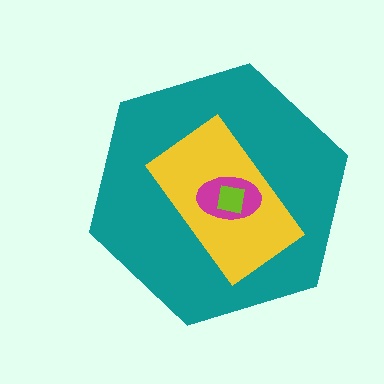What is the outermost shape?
The teal hexagon.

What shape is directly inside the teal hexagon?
The yellow rectangle.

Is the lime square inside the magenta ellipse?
Yes.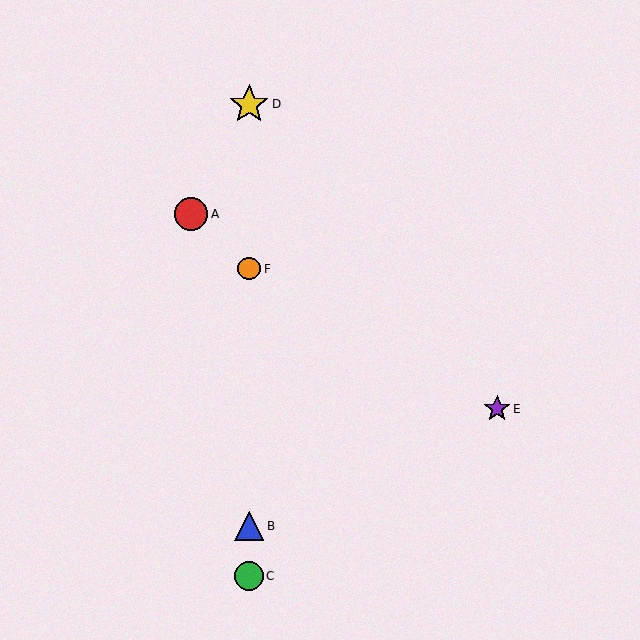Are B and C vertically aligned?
Yes, both are at x≈249.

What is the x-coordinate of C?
Object C is at x≈249.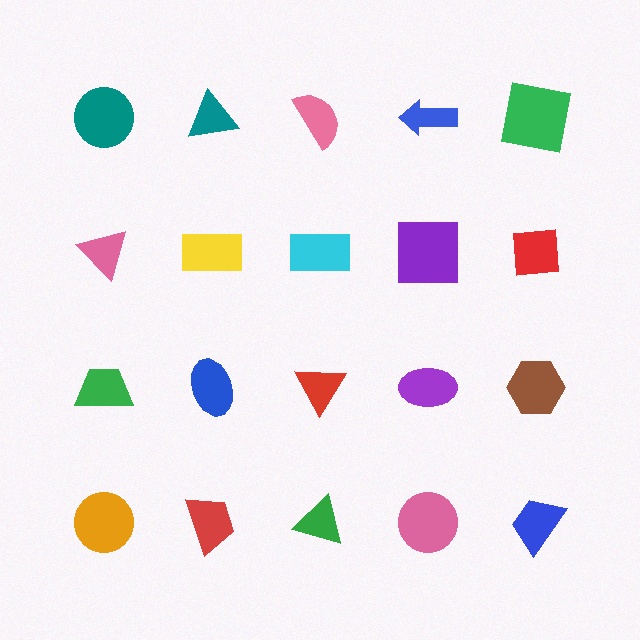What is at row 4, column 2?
A red trapezoid.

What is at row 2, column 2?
A yellow rectangle.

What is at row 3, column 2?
A blue ellipse.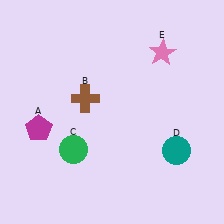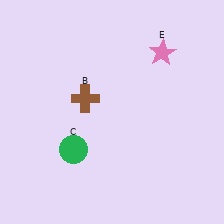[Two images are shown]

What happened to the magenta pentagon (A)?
The magenta pentagon (A) was removed in Image 2. It was in the bottom-left area of Image 1.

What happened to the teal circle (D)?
The teal circle (D) was removed in Image 2. It was in the bottom-right area of Image 1.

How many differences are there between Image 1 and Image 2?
There are 2 differences between the two images.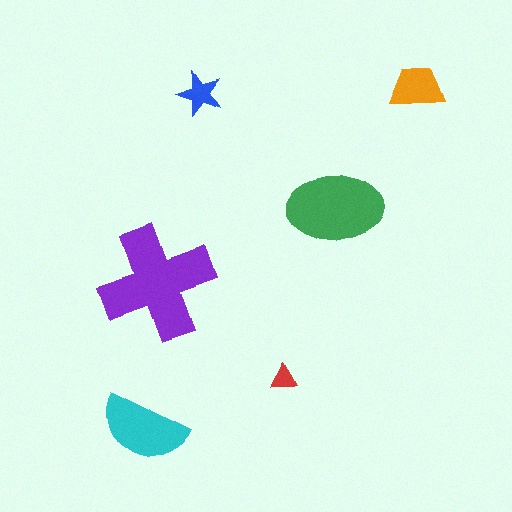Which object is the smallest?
The red triangle.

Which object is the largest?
The purple cross.